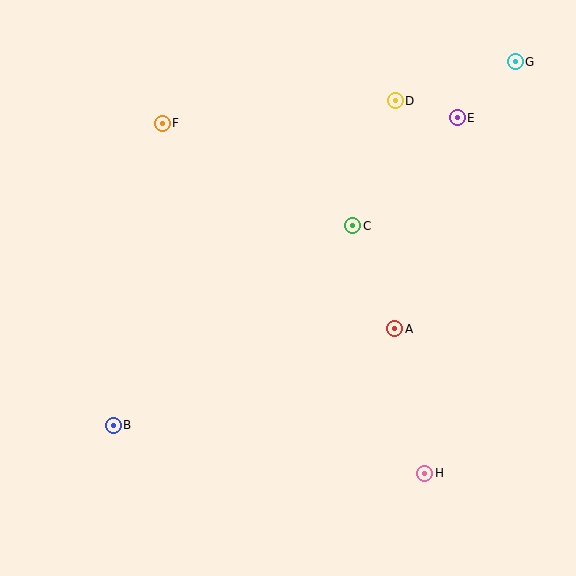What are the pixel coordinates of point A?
Point A is at (395, 329).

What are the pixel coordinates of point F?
Point F is at (162, 123).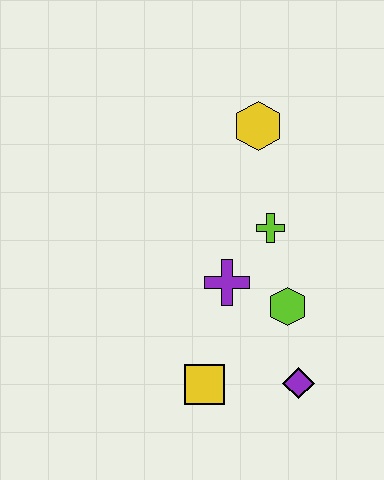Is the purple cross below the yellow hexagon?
Yes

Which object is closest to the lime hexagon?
The purple cross is closest to the lime hexagon.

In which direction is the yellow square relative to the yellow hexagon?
The yellow square is below the yellow hexagon.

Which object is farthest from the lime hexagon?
The yellow hexagon is farthest from the lime hexagon.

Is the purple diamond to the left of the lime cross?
No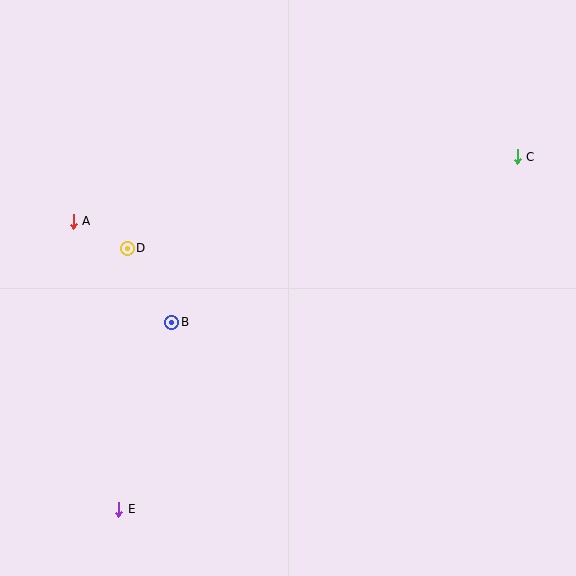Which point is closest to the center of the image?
Point B at (172, 322) is closest to the center.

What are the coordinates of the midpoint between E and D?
The midpoint between E and D is at (123, 379).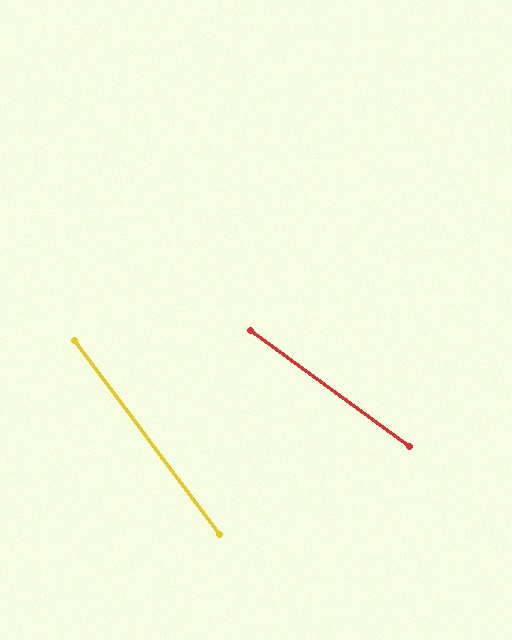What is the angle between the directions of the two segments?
Approximately 17 degrees.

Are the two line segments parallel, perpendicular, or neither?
Neither parallel nor perpendicular — they differ by about 17°.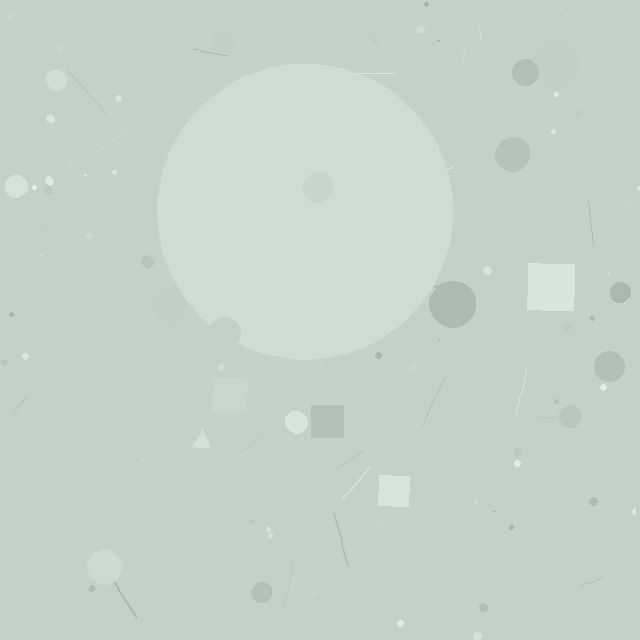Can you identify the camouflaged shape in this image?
The camouflaged shape is a circle.